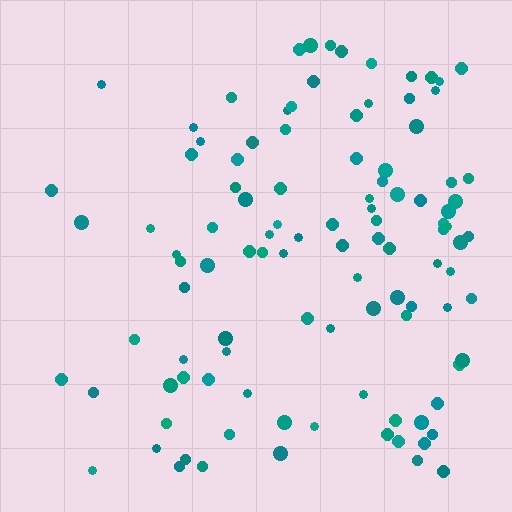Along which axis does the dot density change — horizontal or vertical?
Horizontal.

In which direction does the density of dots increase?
From left to right, with the right side densest.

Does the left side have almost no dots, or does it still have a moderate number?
Still a moderate number, just noticeably fewer than the right.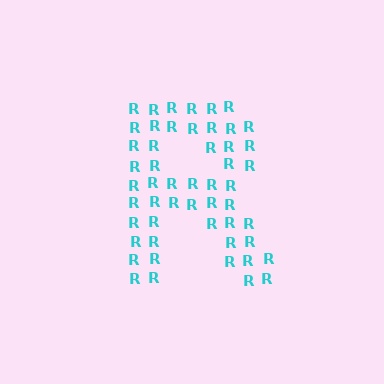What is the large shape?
The large shape is the letter R.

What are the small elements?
The small elements are letter R's.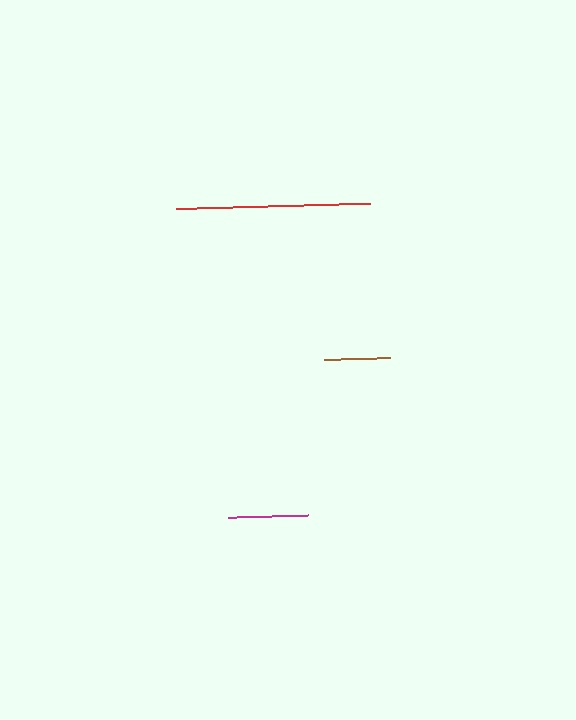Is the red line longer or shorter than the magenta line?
The red line is longer than the magenta line.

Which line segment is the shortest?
The brown line is the shortest at approximately 66 pixels.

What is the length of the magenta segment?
The magenta segment is approximately 80 pixels long.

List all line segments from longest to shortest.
From longest to shortest: red, magenta, brown.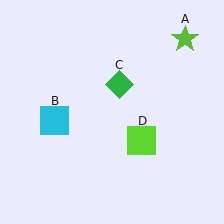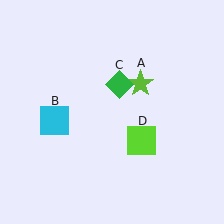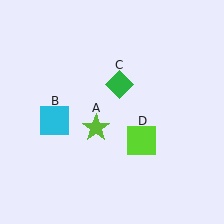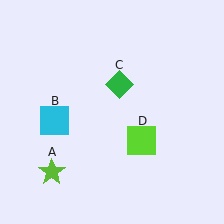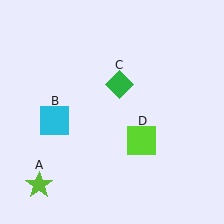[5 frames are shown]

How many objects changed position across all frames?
1 object changed position: lime star (object A).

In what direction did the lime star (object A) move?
The lime star (object A) moved down and to the left.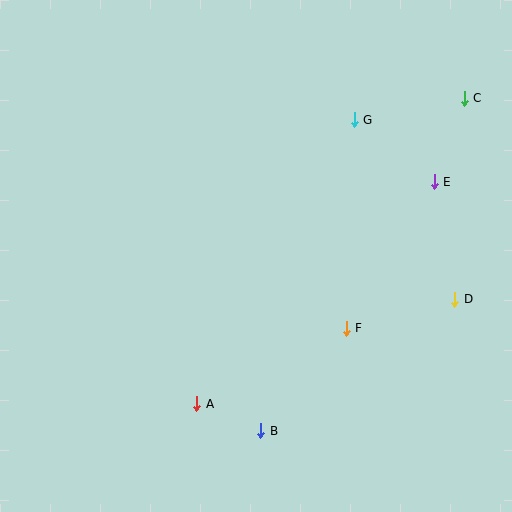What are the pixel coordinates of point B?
Point B is at (261, 431).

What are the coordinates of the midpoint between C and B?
The midpoint between C and B is at (363, 264).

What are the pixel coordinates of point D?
Point D is at (455, 299).